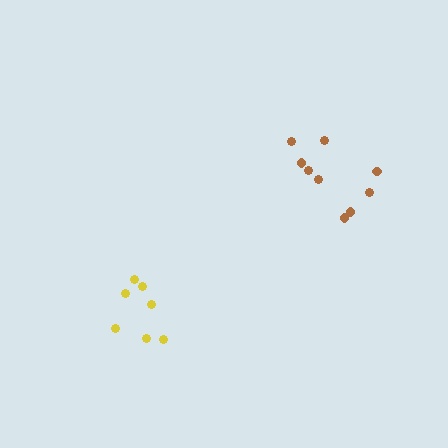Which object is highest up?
The brown cluster is topmost.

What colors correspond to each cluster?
The clusters are colored: yellow, brown.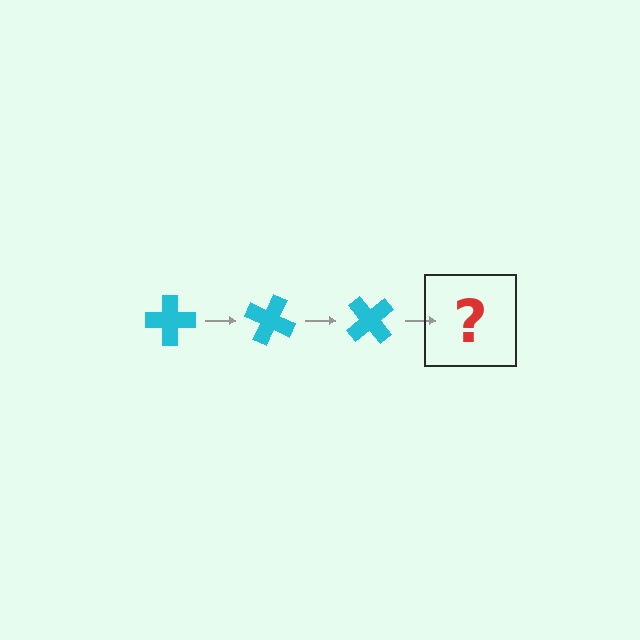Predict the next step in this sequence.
The next step is a cyan cross rotated 75 degrees.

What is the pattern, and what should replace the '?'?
The pattern is that the cross rotates 25 degrees each step. The '?' should be a cyan cross rotated 75 degrees.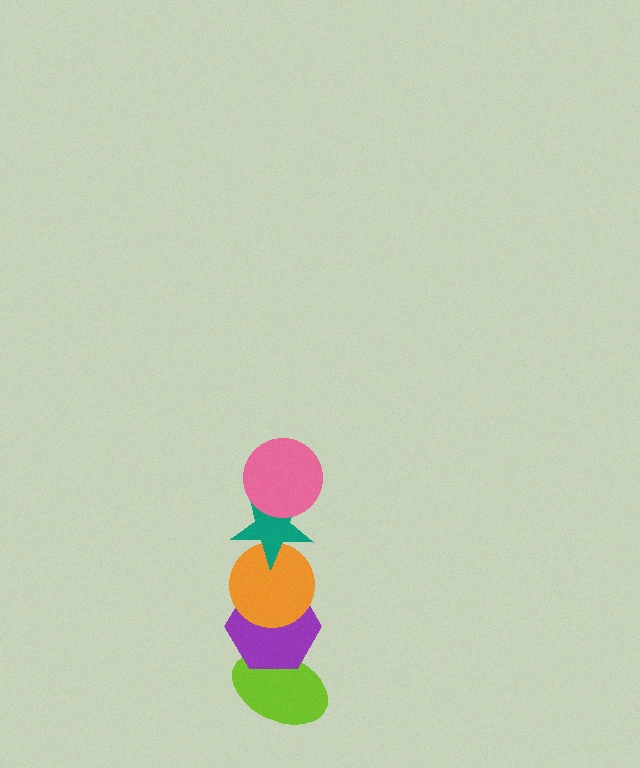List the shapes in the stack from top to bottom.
From top to bottom: the pink circle, the teal star, the orange circle, the purple hexagon, the lime ellipse.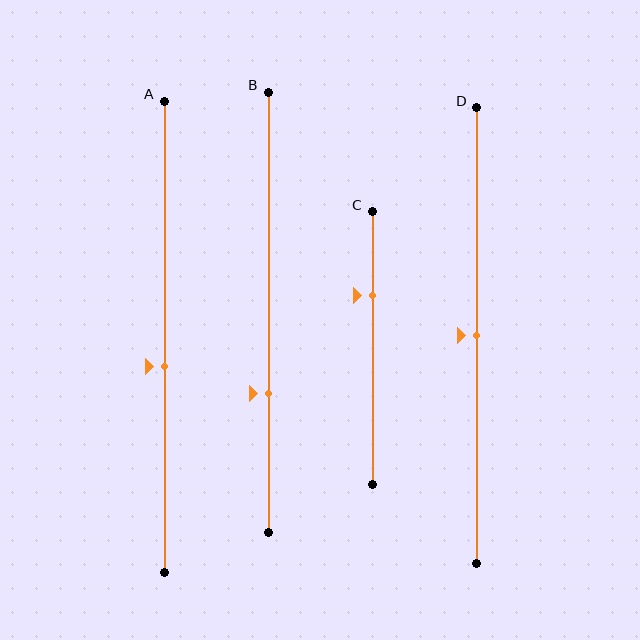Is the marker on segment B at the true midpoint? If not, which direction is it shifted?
No, the marker on segment B is shifted downward by about 18% of the segment length.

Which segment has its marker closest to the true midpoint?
Segment D has its marker closest to the true midpoint.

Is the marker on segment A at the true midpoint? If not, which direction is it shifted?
No, the marker on segment A is shifted downward by about 6% of the segment length.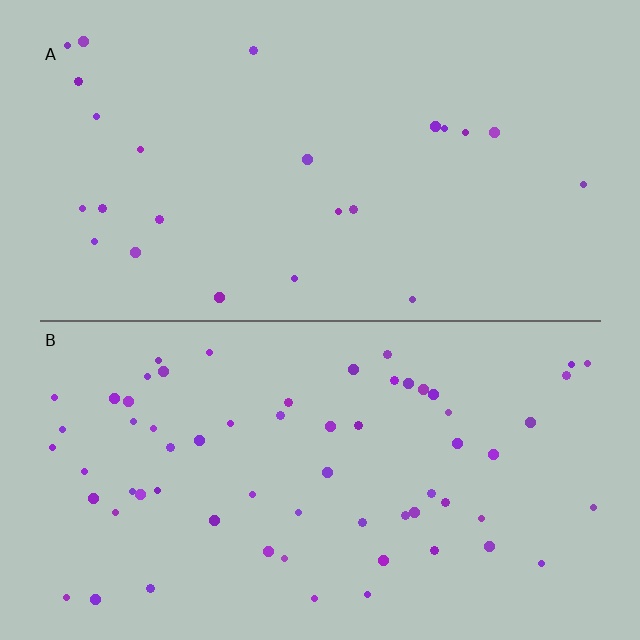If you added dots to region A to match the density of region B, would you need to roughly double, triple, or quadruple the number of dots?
Approximately triple.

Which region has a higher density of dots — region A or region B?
B (the bottom).